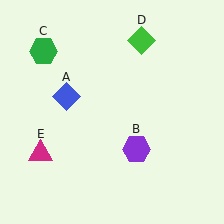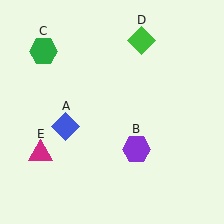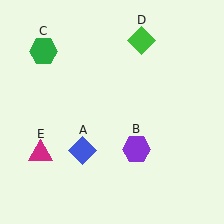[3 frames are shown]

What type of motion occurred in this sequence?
The blue diamond (object A) rotated counterclockwise around the center of the scene.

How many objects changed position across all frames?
1 object changed position: blue diamond (object A).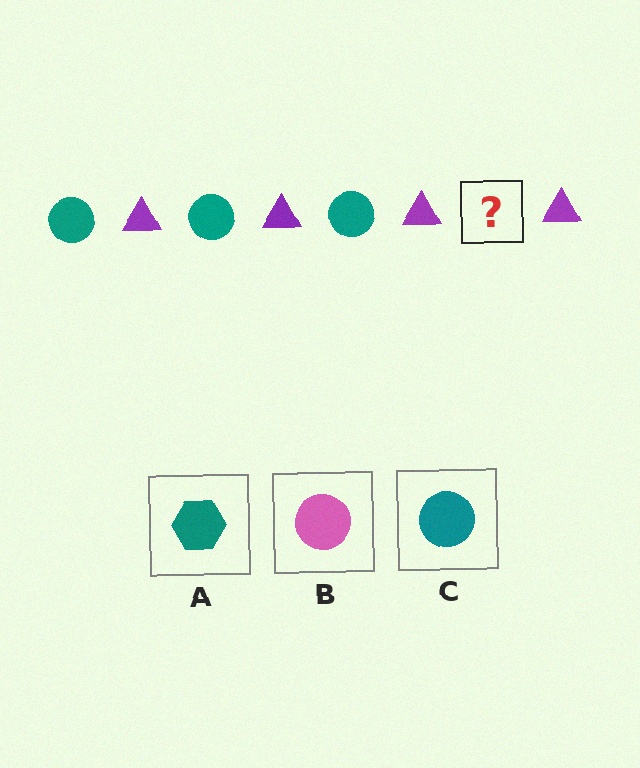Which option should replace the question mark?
Option C.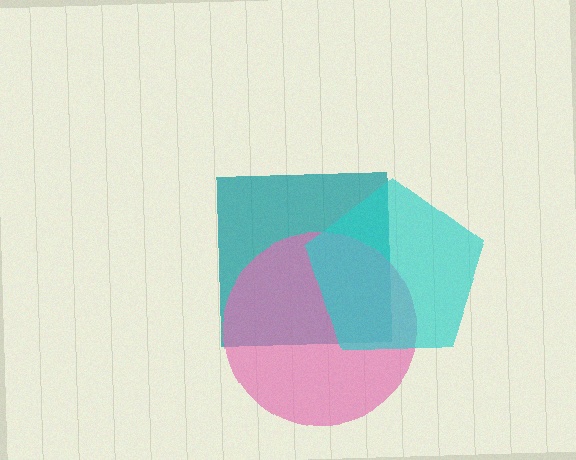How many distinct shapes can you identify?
There are 3 distinct shapes: a teal square, a pink circle, a cyan pentagon.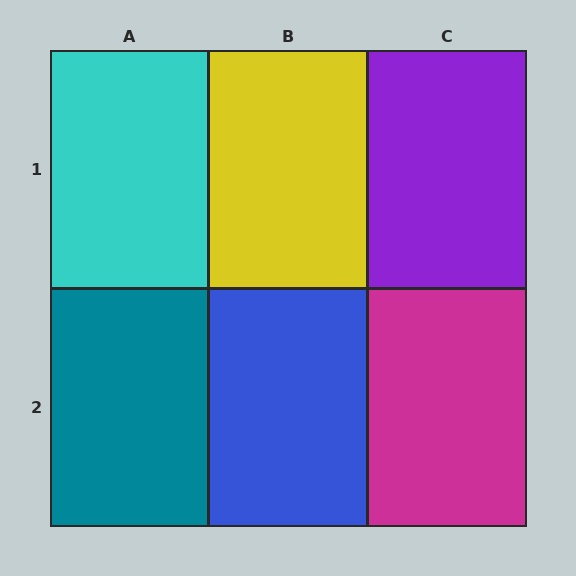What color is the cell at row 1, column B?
Yellow.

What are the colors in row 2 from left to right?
Teal, blue, magenta.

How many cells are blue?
1 cell is blue.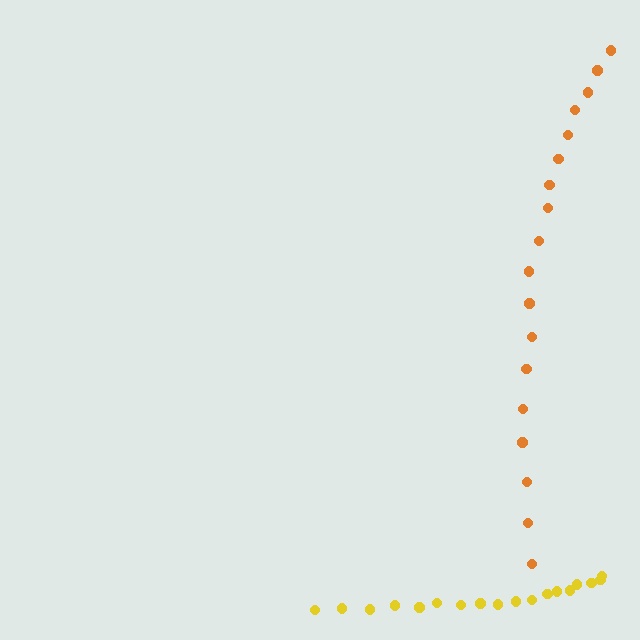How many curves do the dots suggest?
There are 2 distinct paths.